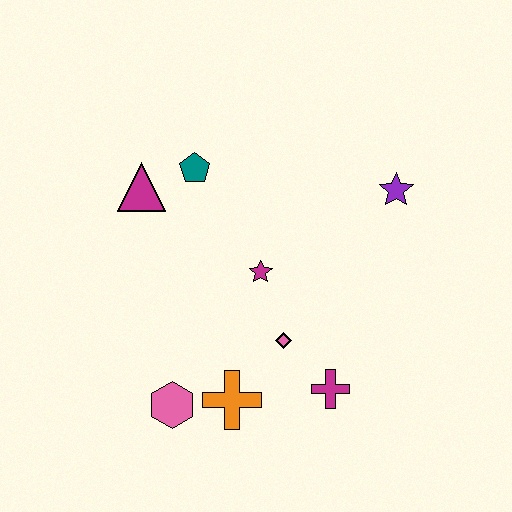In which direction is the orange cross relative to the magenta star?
The orange cross is below the magenta star.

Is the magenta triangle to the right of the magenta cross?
No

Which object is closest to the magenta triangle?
The teal pentagon is closest to the magenta triangle.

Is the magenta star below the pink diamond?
No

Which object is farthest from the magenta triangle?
The magenta cross is farthest from the magenta triangle.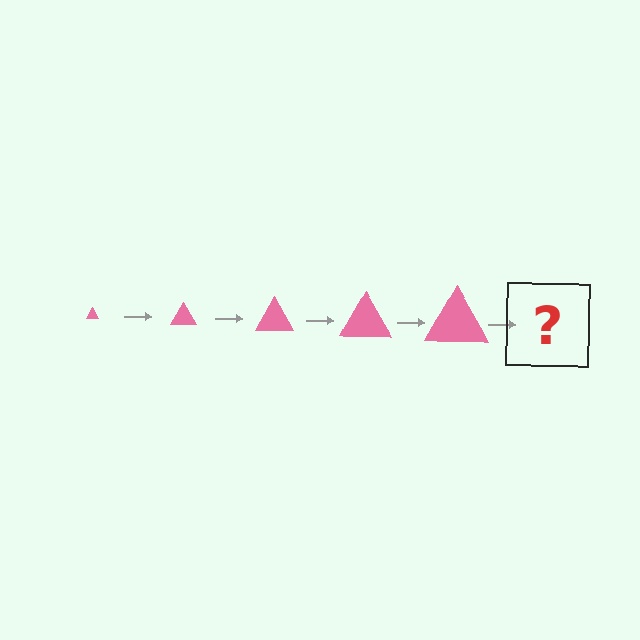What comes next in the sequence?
The next element should be a pink triangle, larger than the previous one.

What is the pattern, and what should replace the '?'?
The pattern is that the triangle gets progressively larger each step. The '?' should be a pink triangle, larger than the previous one.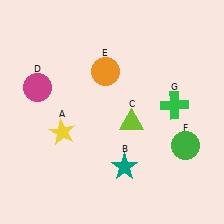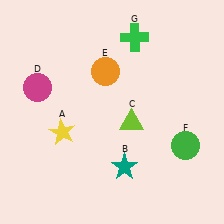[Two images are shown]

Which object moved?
The green cross (G) moved up.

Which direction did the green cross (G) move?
The green cross (G) moved up.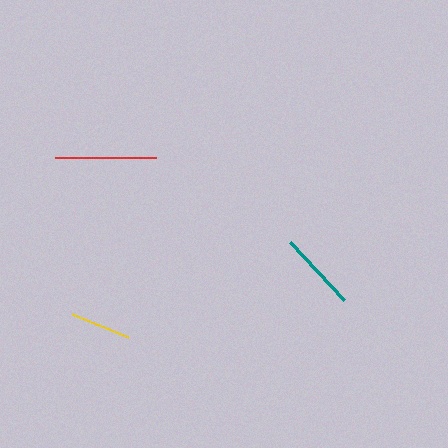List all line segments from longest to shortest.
From longest to shortest: red, teal, yellow.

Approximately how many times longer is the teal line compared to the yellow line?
The teal line is approximately 1.3 times the length of the yellow line.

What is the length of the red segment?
The red segment is approximately 101 pixels long.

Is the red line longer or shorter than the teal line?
The red line is longer than the teal line.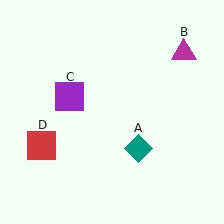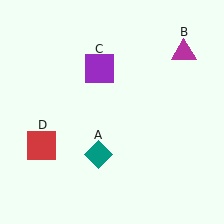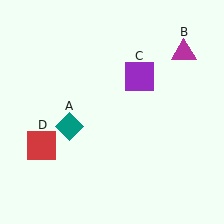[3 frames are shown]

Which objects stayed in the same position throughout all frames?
Magenta triangle (object B) and red square (object D) remained stationary.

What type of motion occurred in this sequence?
The teal diamond (object A), purple square (object C) rotated clockwise around the center of the scene.